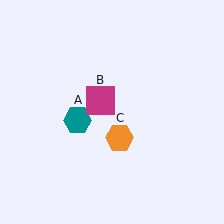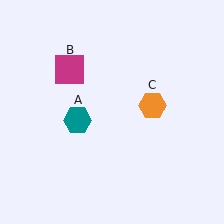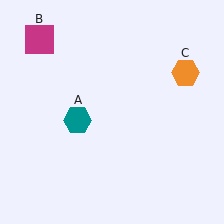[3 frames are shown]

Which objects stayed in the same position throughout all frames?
Teal hexagon (object A) remained stationary.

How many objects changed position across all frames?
2 objects changed position: magenta square (object B), orange hexagon (object C).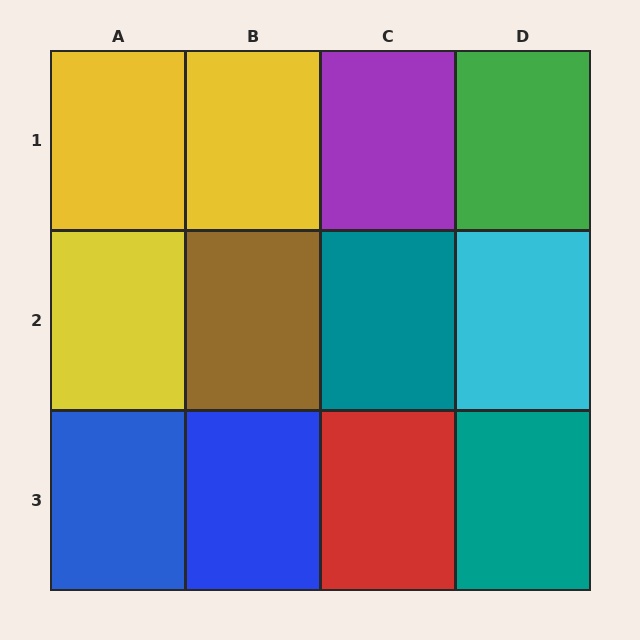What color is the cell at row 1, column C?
Purple.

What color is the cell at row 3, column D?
Teal.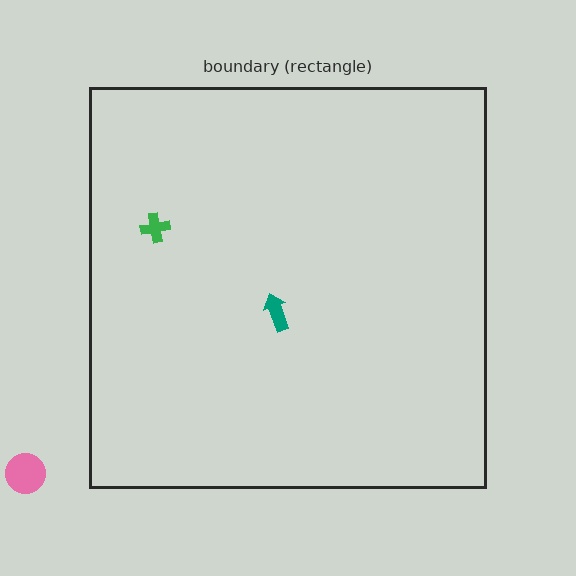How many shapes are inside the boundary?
2 inside, 1 outside.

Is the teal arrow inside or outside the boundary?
Inside.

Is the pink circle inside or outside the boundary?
Outside.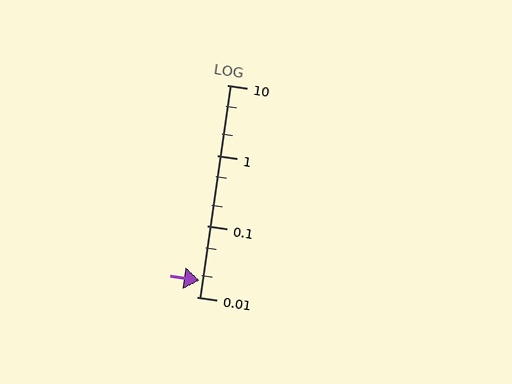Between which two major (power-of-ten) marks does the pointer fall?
The pointer is between 0.01 and 0.1.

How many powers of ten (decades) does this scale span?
The scale spans 3 decades, from 0.01 to 10.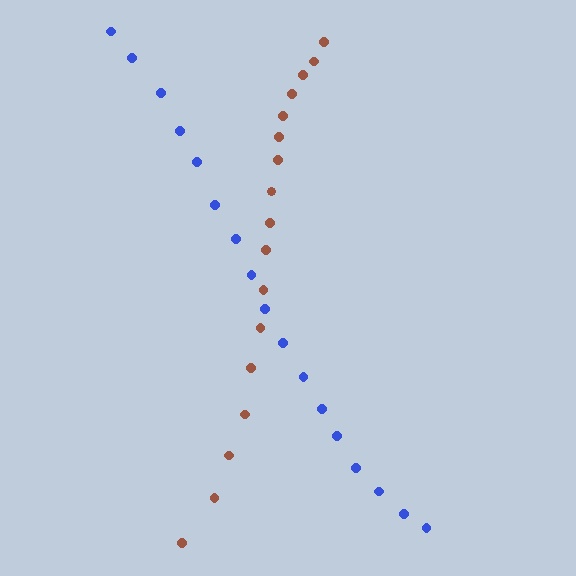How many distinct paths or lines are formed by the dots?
There are 2 distinct paths.